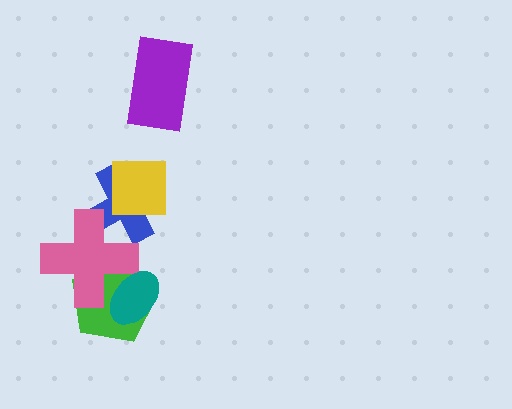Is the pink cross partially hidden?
Yes, it is partially covered by another shape.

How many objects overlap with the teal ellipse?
2 objects overlap with the teal ellipse.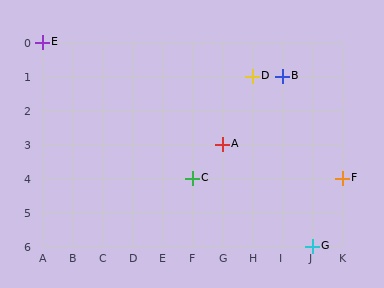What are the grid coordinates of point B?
Point B is at grid coordinates (I, 1).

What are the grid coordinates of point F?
Point F is at grid coordinates (K, 4).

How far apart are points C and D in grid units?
Points C and D are 2 columns and 3 rows apart (about 3.6 grid units diagonally).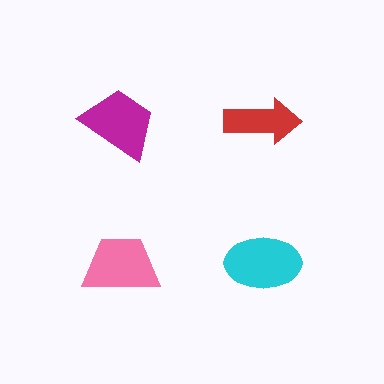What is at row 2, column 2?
A cyan ellipse.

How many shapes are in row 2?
2 shapes.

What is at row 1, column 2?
A red arrow.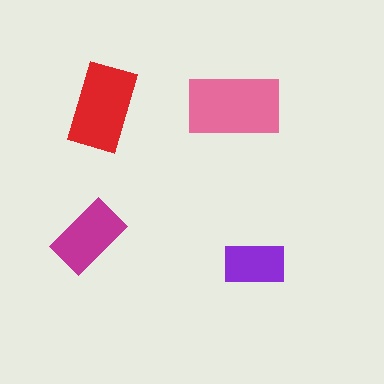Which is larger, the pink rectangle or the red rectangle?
The pink one.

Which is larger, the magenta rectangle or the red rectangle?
The red one.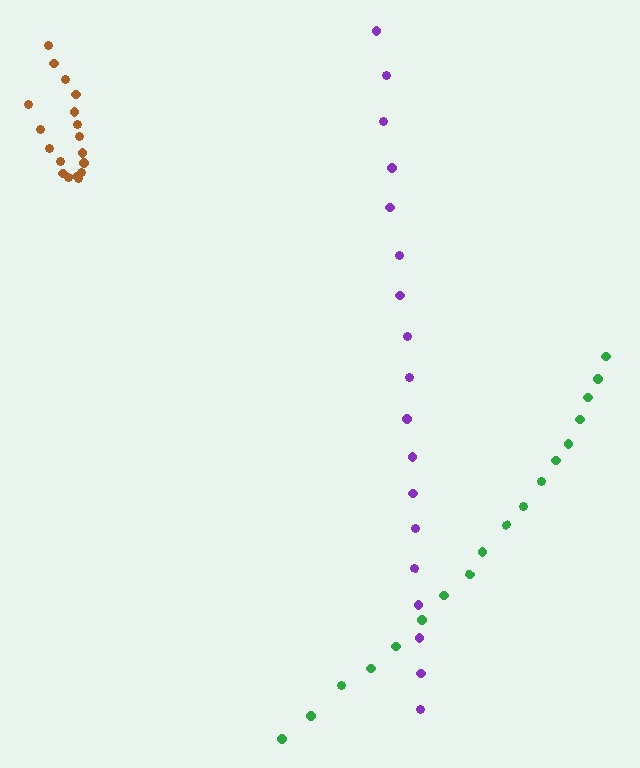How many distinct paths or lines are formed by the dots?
There are 3 distinct paths.